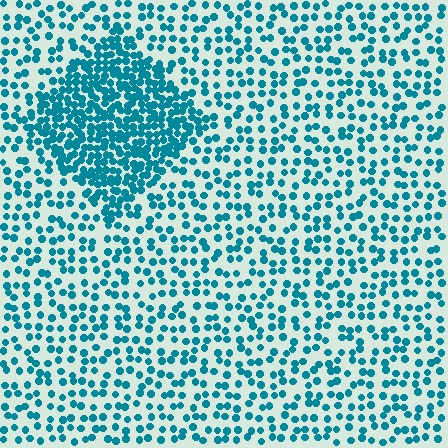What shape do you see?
I see a diamond.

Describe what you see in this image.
The image contains small teal elements arranged at two different densities. A diamond-shaped region is visible where the elements are more densely packed than the surrounding area.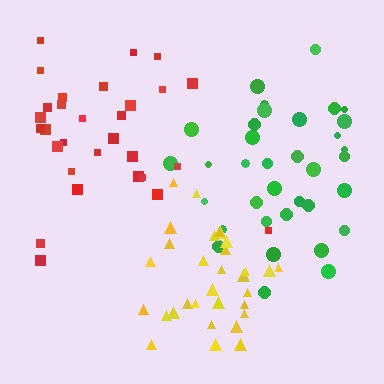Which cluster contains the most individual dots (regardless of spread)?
Green (35).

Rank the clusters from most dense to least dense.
yellow, green, red.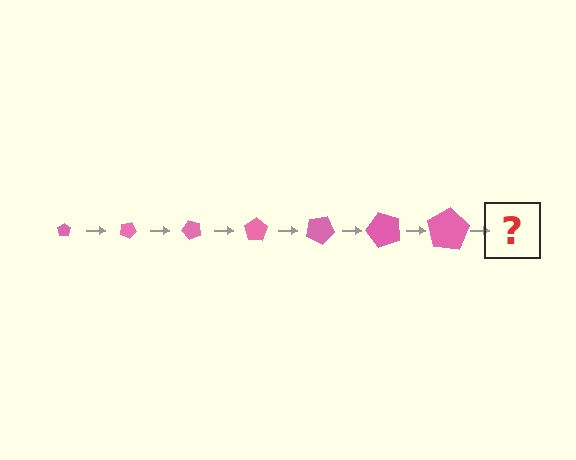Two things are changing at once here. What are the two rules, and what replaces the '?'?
The two rules are that the pentagon grows larger each step and it rotates 25 degrees each step. The '?' should be a pentagon, larger than the previous one and rotated 175 degrees from the start.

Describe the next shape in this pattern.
It should be a pentagon, larger than the previous one and rotated 175 degrees from the start.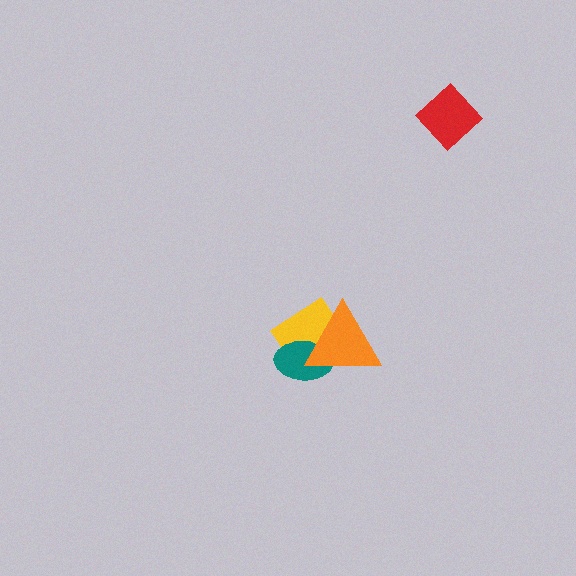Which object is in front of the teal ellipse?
The orange triangle is in front of the teal ellipse.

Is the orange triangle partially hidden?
No, no other shape covers it.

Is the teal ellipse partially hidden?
Yes, it is partially covered by another shape.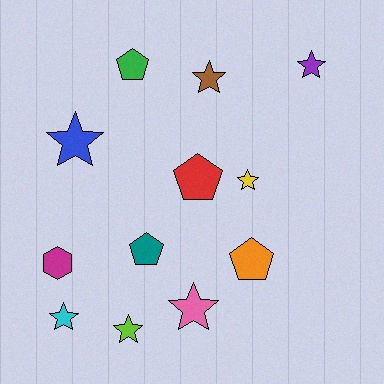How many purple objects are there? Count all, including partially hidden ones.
There is 1 purple object.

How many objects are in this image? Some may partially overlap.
There are 12 objects.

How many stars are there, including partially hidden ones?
There are 7 stars.